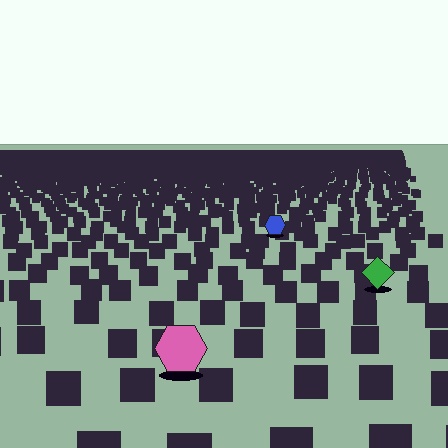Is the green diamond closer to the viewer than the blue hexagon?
Yes. The green diamond is closer — you can tell from the texture gradient: the ground texture is coarser near it.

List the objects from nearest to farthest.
From nearest to farthest: the pink hexagon, the green diamond, the blue hexagon.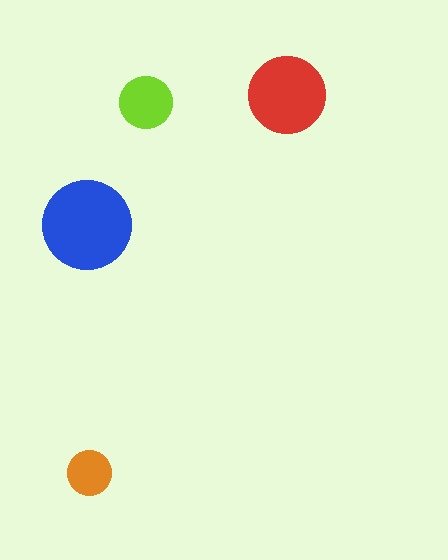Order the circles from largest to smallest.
the blue one, the red one, the lime one, the orange one.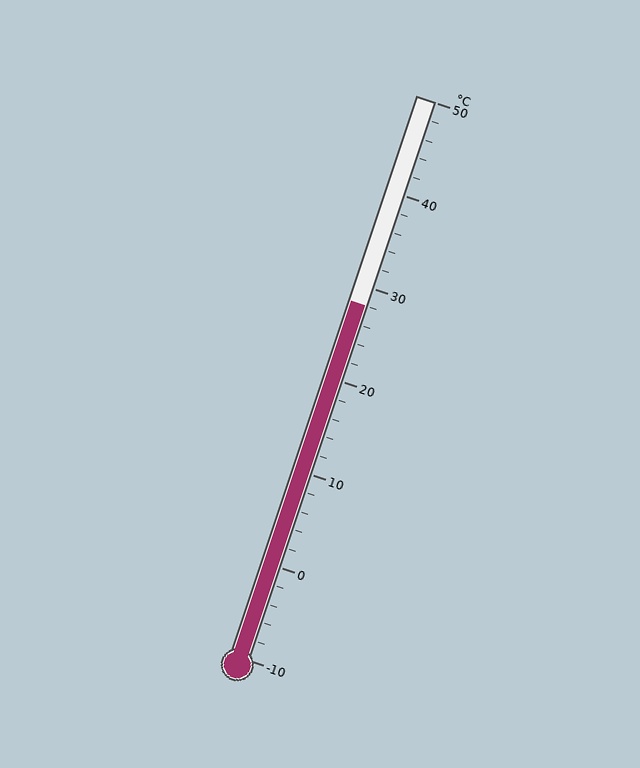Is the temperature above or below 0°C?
The temperature is above 0°C.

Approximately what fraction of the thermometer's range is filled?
The thermometer is filled to approximately 65% of its range.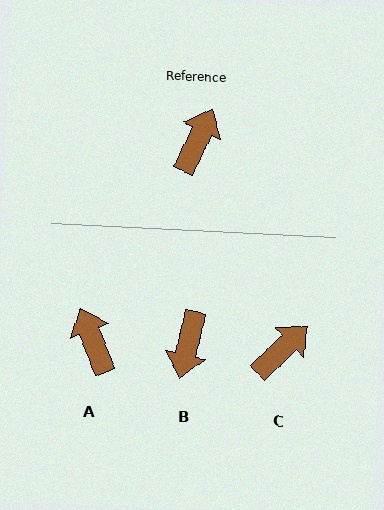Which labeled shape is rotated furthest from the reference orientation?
B, about 168 degrees away.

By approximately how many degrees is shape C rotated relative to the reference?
Approximately 21 degrees clockwise.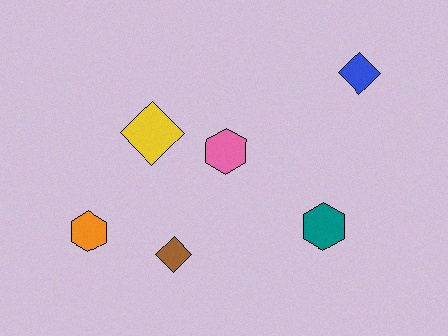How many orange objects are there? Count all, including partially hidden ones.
There is 1 orange object.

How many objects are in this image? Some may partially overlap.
There are 6 objects.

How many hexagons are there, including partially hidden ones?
There are 3 hexagons.